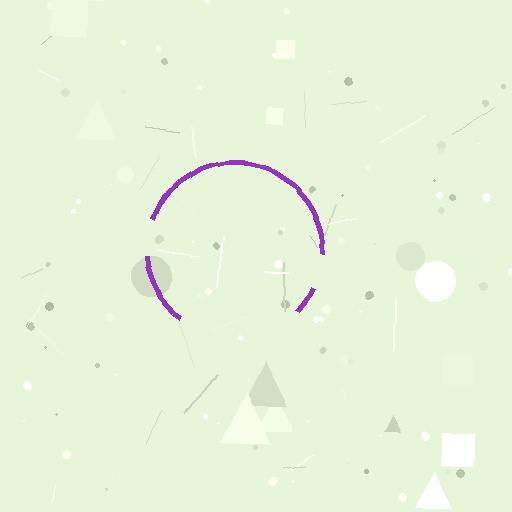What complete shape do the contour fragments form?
The contour fragments form a circle.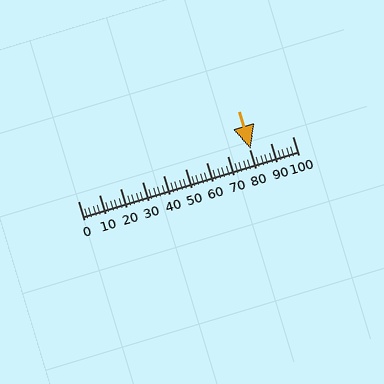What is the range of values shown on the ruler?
The ruler shows values from 0 to 100.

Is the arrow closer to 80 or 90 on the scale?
The arrow is closer to 80.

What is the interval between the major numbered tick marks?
The major tick marks are spaced 10 units apart.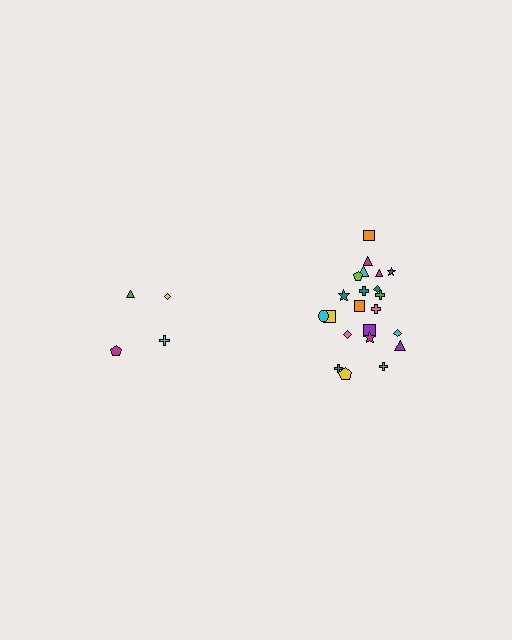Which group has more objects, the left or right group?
The right group.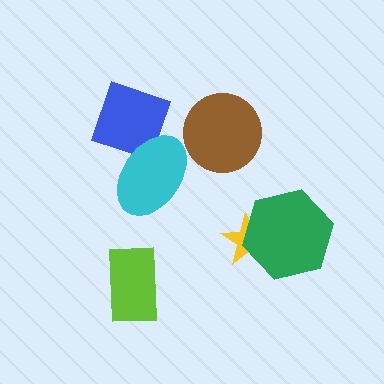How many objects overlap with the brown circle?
0 objects overlap with the brown circle.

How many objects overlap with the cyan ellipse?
1 object overlaps with the cyan ellipse.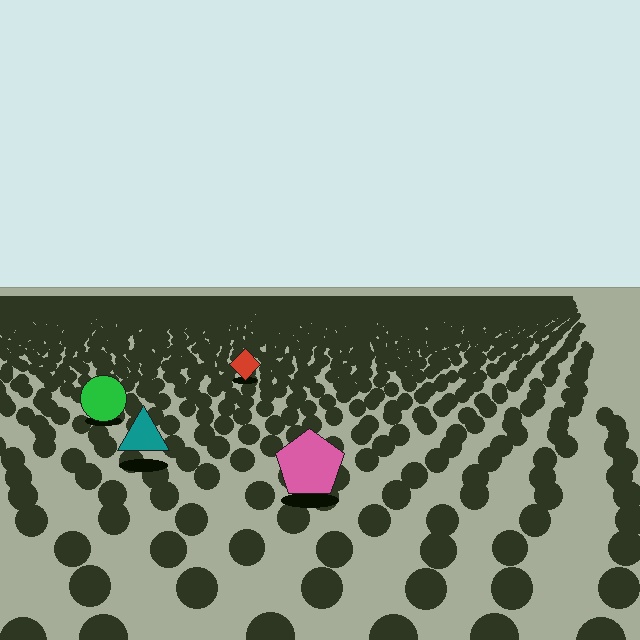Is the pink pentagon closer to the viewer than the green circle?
Yes. The pink pentagon is closer — you can tell from the texture gradient: the ground texture is coarser near it.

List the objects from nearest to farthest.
From nearest to farthest: the pink pentagon, the teal triangle, the green circle, the red diamond.